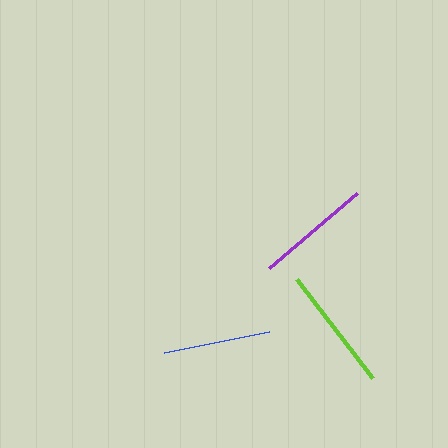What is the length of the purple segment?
The purple segment is approximately 115 pixels long.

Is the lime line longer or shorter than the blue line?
The lime line is longer than the blue line.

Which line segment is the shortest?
The blue line is the shortest at approximately 107 pixels.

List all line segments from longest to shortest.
From longest to shortest: lime, purple, blue.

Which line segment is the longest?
The lime line is the longest at approximately 125 pixels.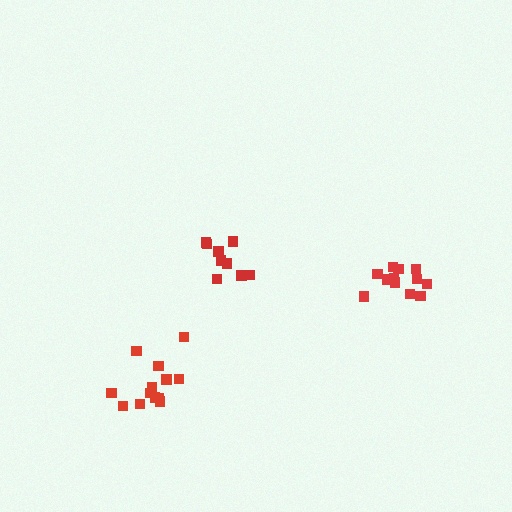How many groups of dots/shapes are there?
There are 3 groups.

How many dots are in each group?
Group 1: 9 dots, Group 2: 14 dots, Group 3: 12 dots (35 total).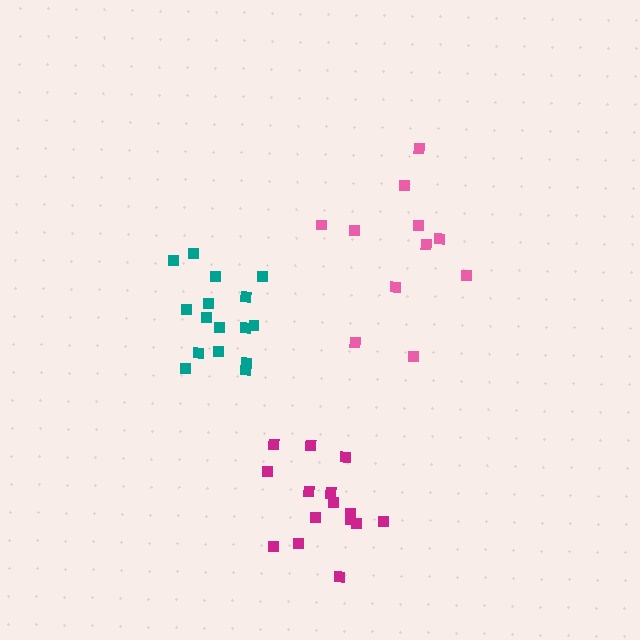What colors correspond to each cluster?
The clusters are colored: magenta, pink, teal.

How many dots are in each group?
Group 1: 16 dots, Group 2: 11 dots, Group 3: 16 dots (43 total).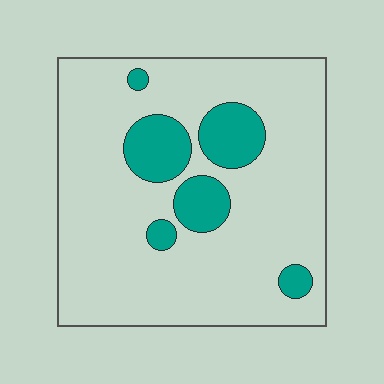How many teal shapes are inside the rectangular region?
6.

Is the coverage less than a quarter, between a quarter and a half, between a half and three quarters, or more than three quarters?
Less than a quarter.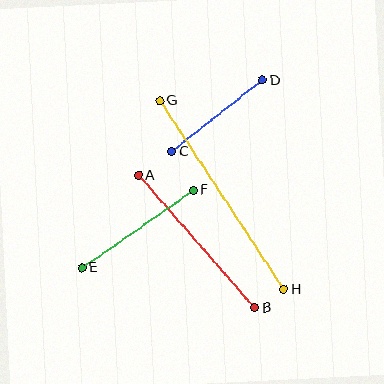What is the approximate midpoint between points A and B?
The midpoint is at approximately (196, 242) pixels.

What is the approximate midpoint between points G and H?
The midpoint is at approximately (222, 195) pixels.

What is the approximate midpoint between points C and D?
The midpoint is at approximately (217, 116) pixels.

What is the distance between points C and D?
The distance is approximately 115 pixels.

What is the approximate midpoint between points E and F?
The midpoint is at approximately (138, 229) pixels.